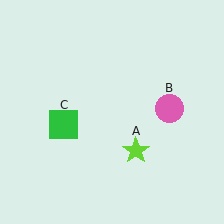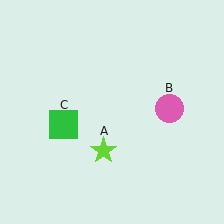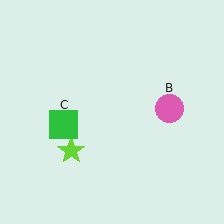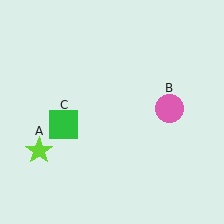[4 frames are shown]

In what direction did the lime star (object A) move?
The lime star (object A) moved left.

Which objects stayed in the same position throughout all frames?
Pink circle (object B) and green square (object C) remained stationary.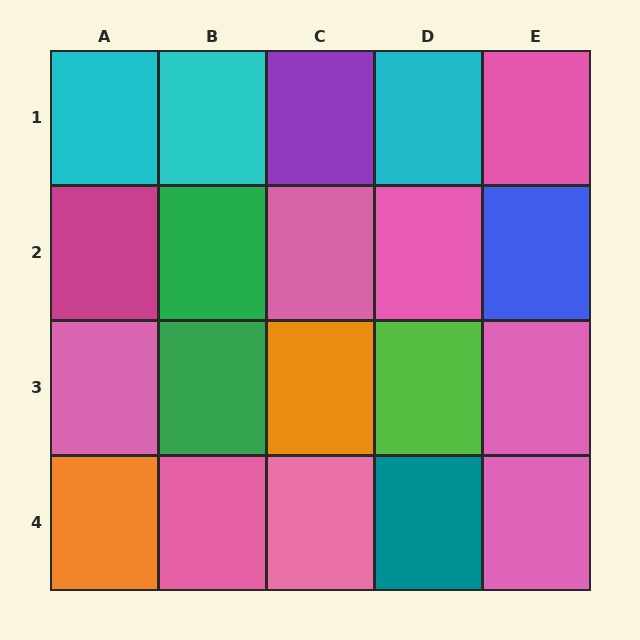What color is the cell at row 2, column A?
Magenta.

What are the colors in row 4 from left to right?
Orange, pink, pink, teal, pink.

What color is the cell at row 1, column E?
Pink.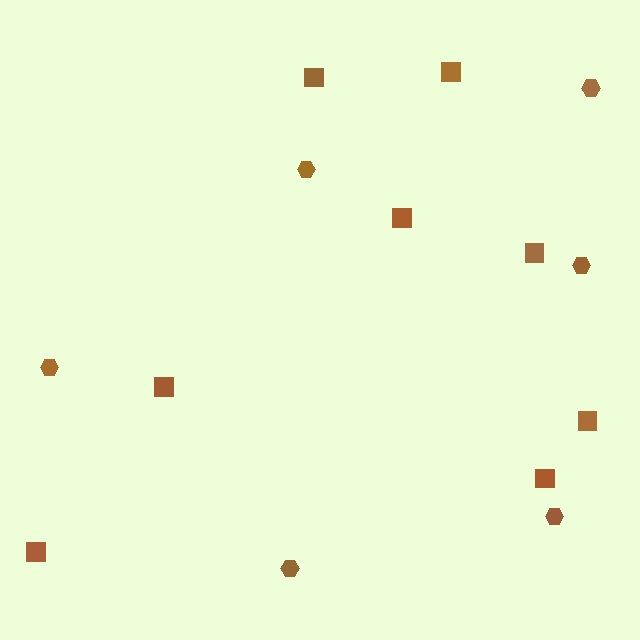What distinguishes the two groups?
There are 2 groups: one group of hexagons (6) and one group of squares (8).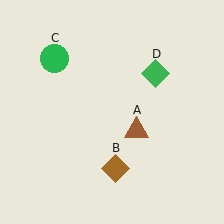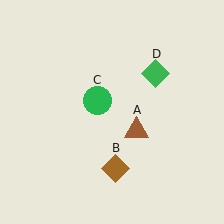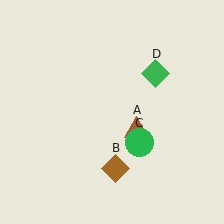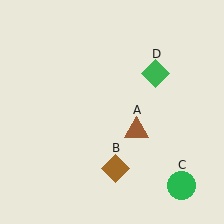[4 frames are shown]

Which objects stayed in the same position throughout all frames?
Brown triangle (object A) and brown diamond (object B) and green diamond (object D) remained stationary.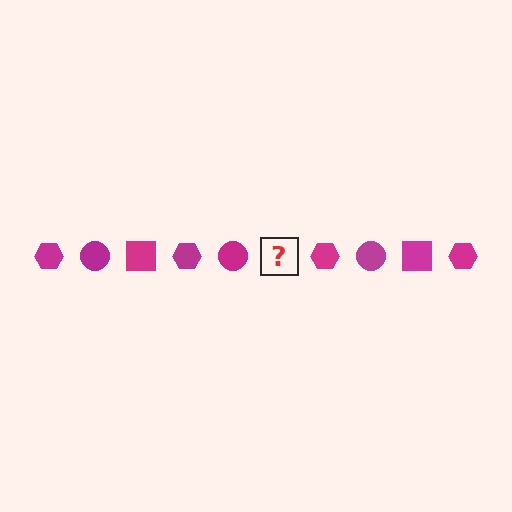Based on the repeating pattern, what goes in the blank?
The blank should be a magenta square.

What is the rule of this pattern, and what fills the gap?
The rule is that the pattern cycles through hexagon, circle, square shapes in magenta. The gap should be filled with a magenta square.